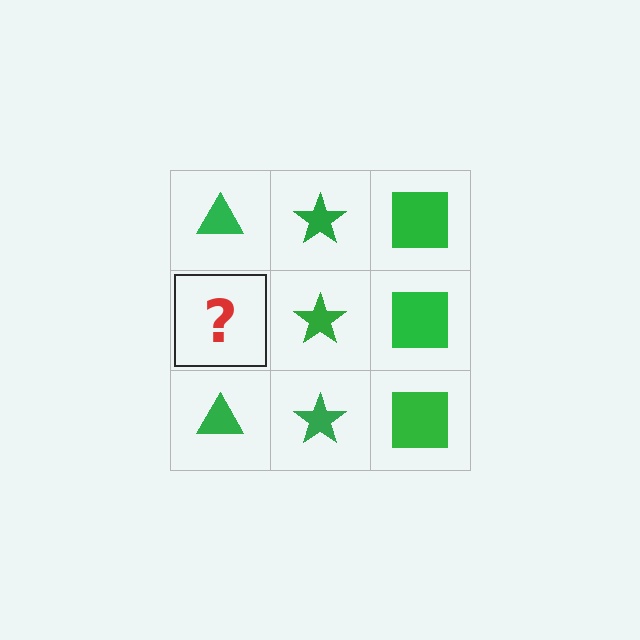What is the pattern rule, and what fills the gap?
The rule is that each column has a consistent shape. The gap should be filled with a green triangle.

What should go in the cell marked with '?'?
The missing cell should contain a green triangle.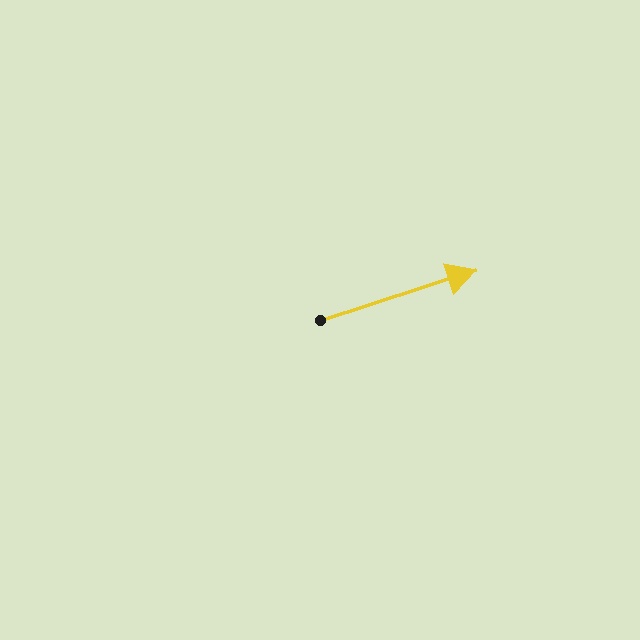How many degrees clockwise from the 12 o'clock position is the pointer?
Approximately 72 degrees.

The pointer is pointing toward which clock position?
Roughly 2 o'clock.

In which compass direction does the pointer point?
East.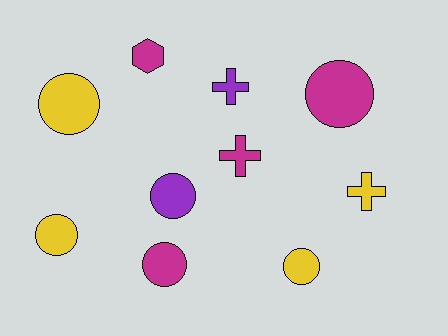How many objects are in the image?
There are 10 objects.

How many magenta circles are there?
There are 2 magenta circles.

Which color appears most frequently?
Magenta, with 4 objects.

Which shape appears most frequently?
Circle, with 6 objects.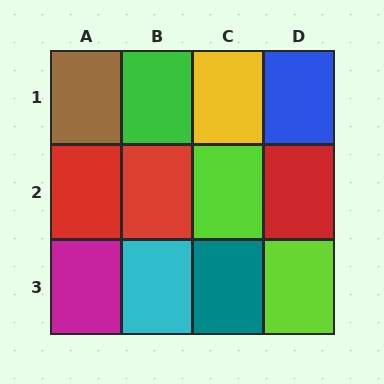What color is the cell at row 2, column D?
Red.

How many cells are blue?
1 cell is blue.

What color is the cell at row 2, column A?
Red.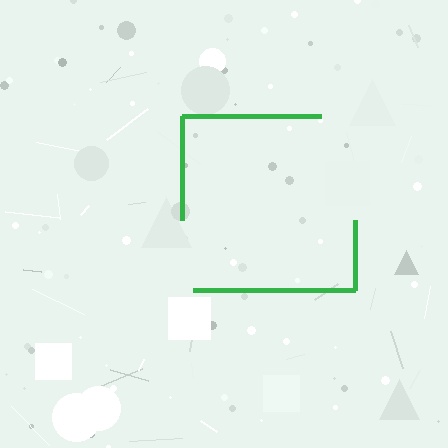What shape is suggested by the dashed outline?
The dashed outline suggests a square.